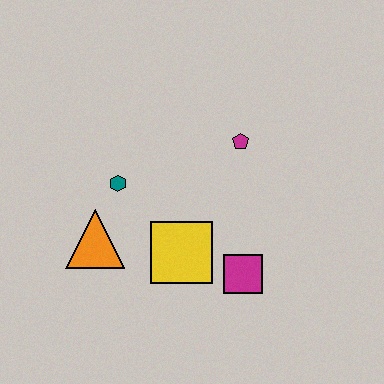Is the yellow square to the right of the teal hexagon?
Yes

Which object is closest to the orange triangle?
The teal hexagon is closest to the orange triangle.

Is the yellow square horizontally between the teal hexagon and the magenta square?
Yes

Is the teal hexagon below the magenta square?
No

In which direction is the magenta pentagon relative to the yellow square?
The magenta pentagon is above the yellow square.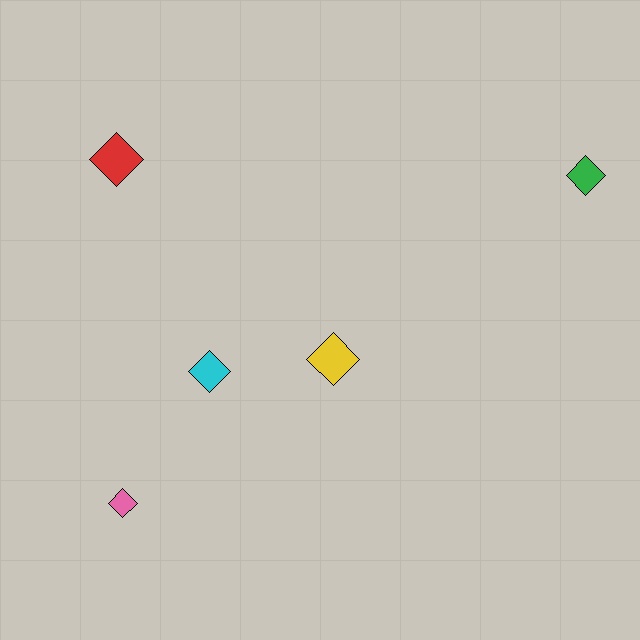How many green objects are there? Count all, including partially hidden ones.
There is 1 green object.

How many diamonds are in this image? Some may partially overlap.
There are 5 diamonds.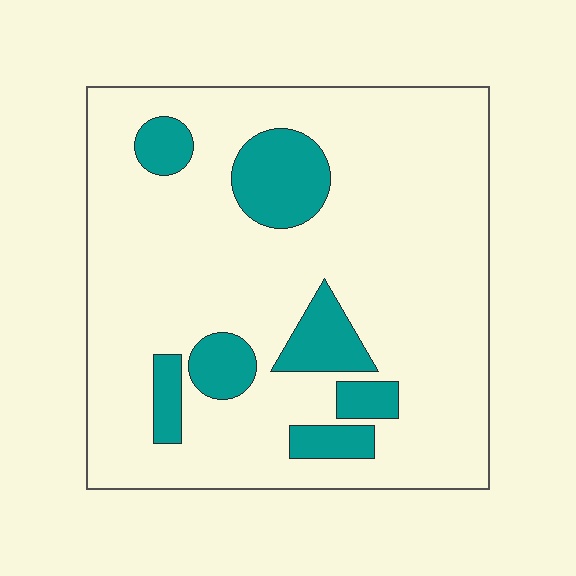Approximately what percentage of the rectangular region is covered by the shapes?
Approximately 15%.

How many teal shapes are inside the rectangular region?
7.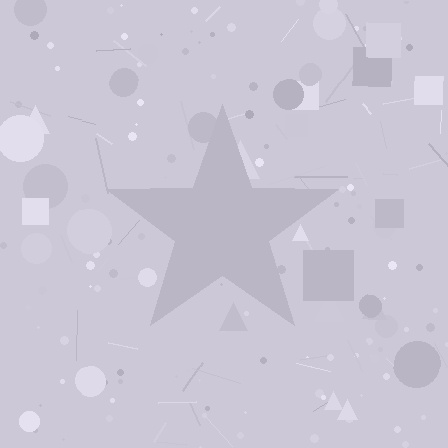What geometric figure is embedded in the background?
A star is embedded in the background.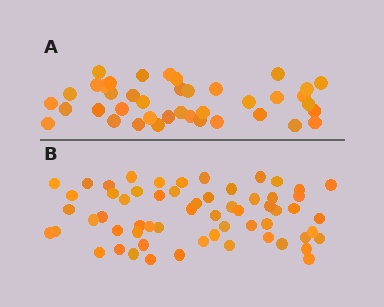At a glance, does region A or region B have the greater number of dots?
Region B (the bottom region) has more dots.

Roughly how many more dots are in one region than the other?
Region B has approximately 20 more dots than region A.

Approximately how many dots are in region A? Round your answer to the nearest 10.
About 40 dots.